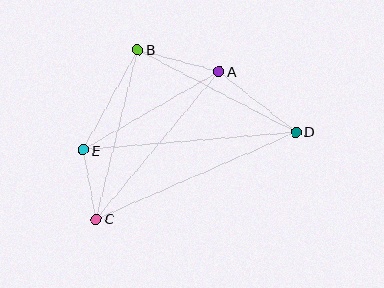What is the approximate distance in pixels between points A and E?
The distance between A and E is approximately 157 pixels.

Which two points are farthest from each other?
Points C and D are farthest from each other.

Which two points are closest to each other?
Points C and E are closest to each other.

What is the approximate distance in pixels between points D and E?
The distance between D and E is approximately 213 pixels.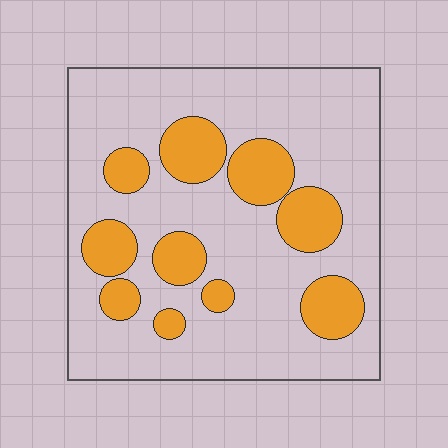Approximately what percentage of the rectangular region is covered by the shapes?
Approximately 25%.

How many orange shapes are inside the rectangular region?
10.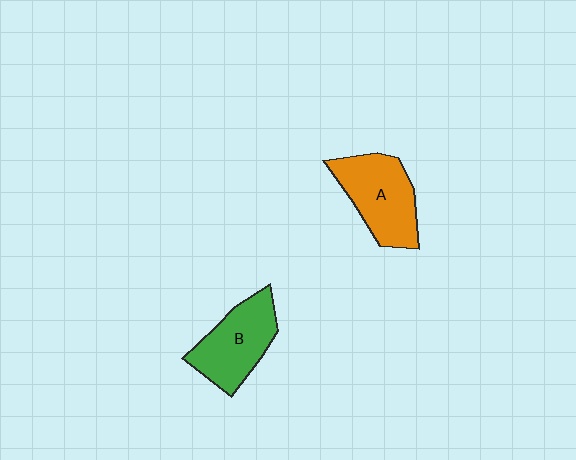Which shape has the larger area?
Shape A (orange).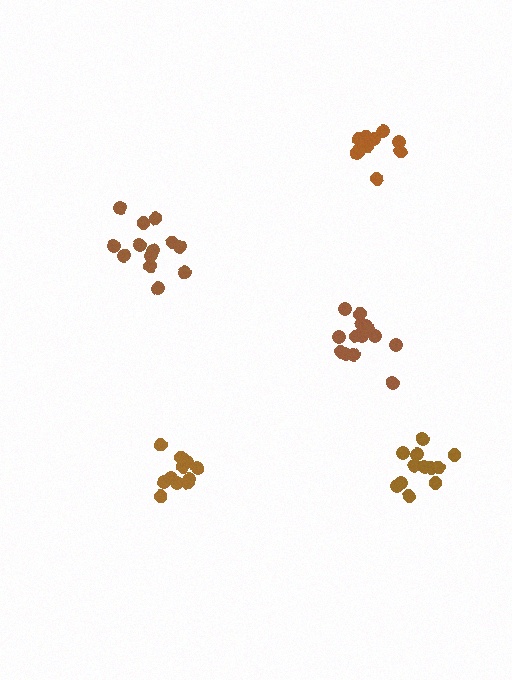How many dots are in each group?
Group 1: 12 dots, Group 2: 10 dots, Group 3: 14 dots, Group 4: 13 dots, Group 5: 12 dots (61 total).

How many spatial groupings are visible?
There are 5 spatial groupings.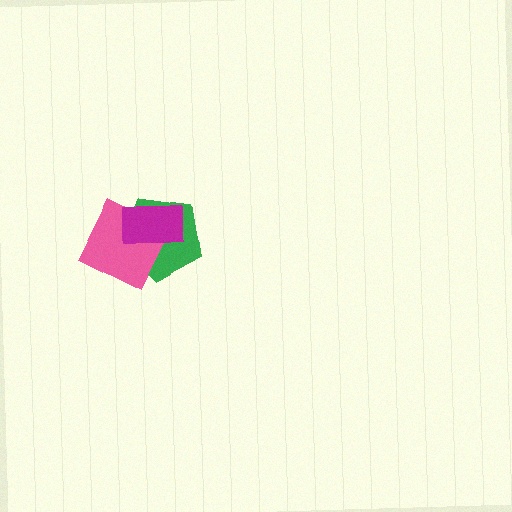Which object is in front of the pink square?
The magenta rectangle is in front of the pink square.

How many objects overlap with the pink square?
2 objects overlap with the pink square.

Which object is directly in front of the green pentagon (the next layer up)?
The pink square is directly in front of the green pentagon.